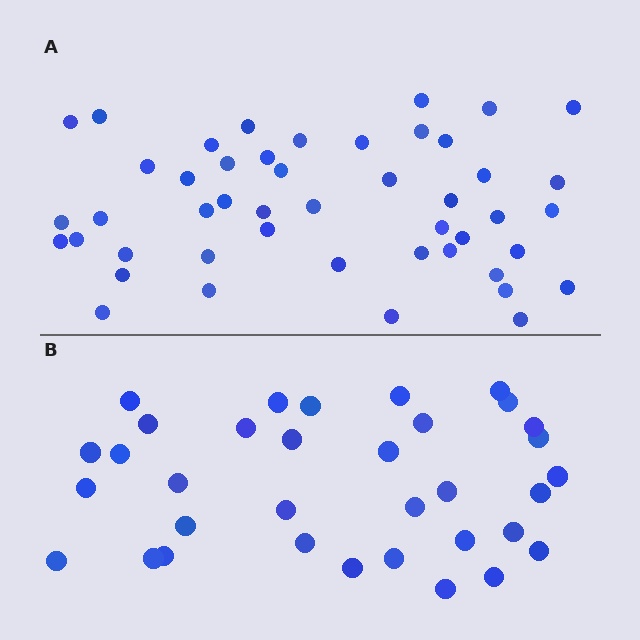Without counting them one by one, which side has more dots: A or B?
Region A (the top region) has more dots.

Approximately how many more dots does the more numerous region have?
Region A has approximately 15 more dots than region B.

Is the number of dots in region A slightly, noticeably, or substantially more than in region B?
Region A has noticeably more, but not dramatically so. The ratio is roughly 1.4 to 1.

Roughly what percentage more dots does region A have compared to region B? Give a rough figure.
About 40% more.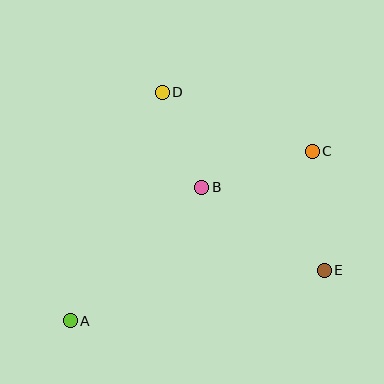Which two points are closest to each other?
Points B and D are closest to each other.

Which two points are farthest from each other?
Points A and C are farthest from each other.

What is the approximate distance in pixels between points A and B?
The distance between A and B is approximately 188 pixels.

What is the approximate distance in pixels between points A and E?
The distance between A and E is approximately 259 pixels.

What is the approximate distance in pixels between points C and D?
The distance between C and D is approximately 161 pixels.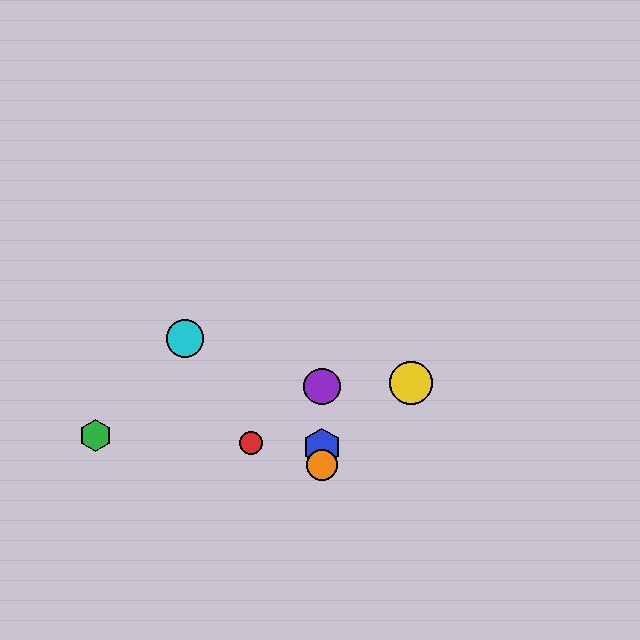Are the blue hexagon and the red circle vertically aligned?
No, the blue hexagon is at x≈322 and the red circle is at x≈251.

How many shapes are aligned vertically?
3 shapes (the blue hexagon, the purple circle, the orange circle) are aligned vertically.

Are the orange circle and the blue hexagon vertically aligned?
Yes, both are at x≈322.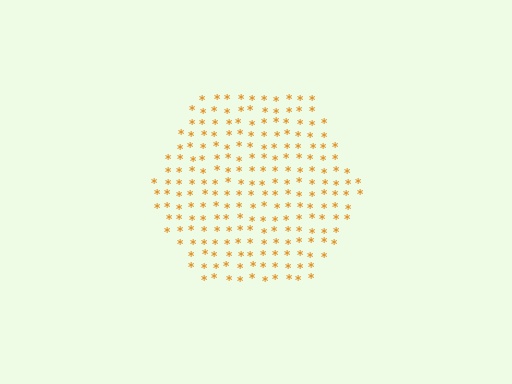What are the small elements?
The small elements are asterisks.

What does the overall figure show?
The overall figure shows a hexagon.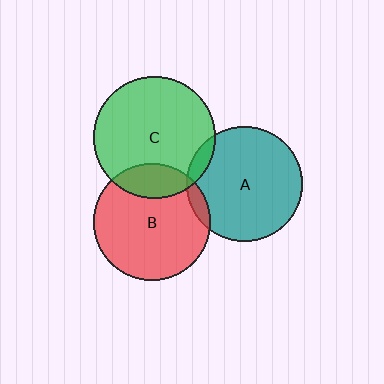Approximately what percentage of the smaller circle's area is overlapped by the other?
Approximately 5%.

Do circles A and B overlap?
Yes.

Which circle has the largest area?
Circle C (green).